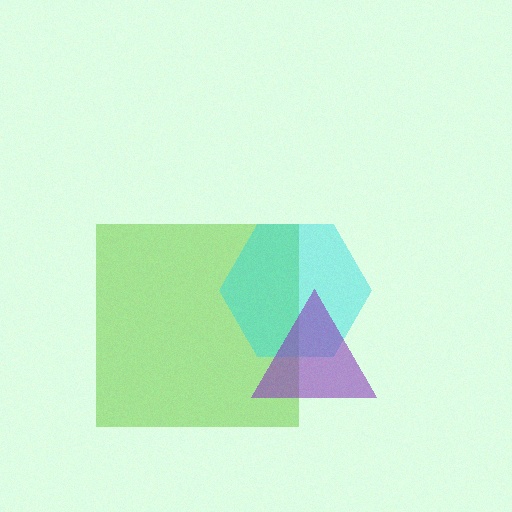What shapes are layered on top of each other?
The layered shapes are: a lime square, a cyan hexagon, a purple triangle.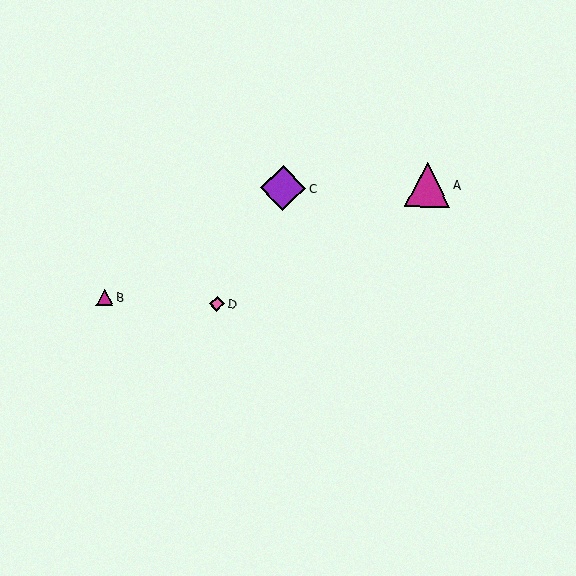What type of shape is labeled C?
Shape C is a purple diamond.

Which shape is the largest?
The magenta triangle (labeled A) is the largest.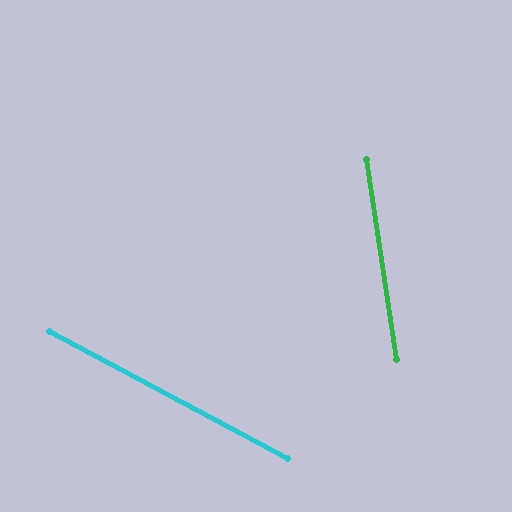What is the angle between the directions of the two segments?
Approximately 53 degrees.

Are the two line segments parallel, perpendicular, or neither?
Neither parallel nor perpendicular — they differ by about 53°.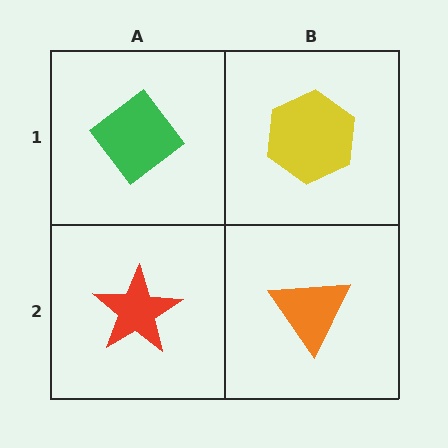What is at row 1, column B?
A yellow hexagon.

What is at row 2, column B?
An orange triangle.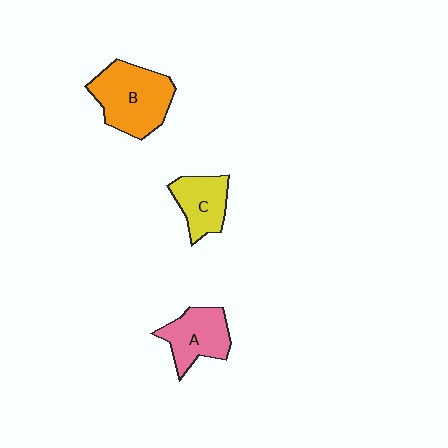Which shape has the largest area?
Shape B (orange).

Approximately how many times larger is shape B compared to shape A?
Approximately 1.4 times.